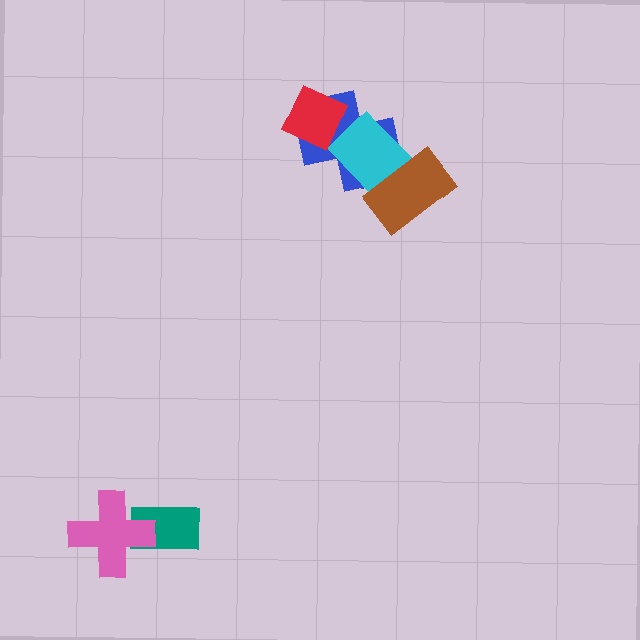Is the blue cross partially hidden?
Yes, it is partially covered by another shape.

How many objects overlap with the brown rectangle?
2 objects overlap with the brown rectangle.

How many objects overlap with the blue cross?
3 objects overlap with the blue cross.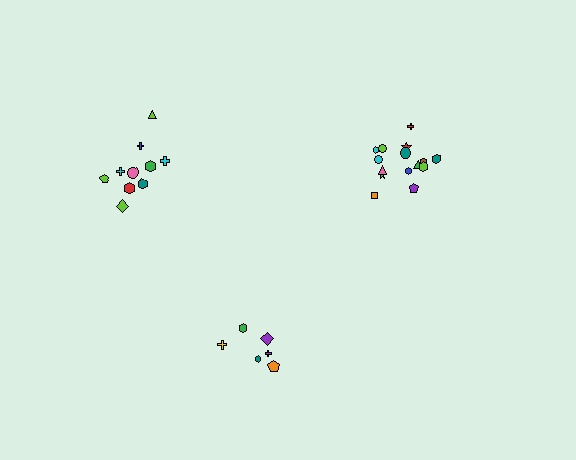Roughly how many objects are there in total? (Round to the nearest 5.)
Roughly 30 objects in total.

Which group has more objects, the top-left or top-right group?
The top-right group.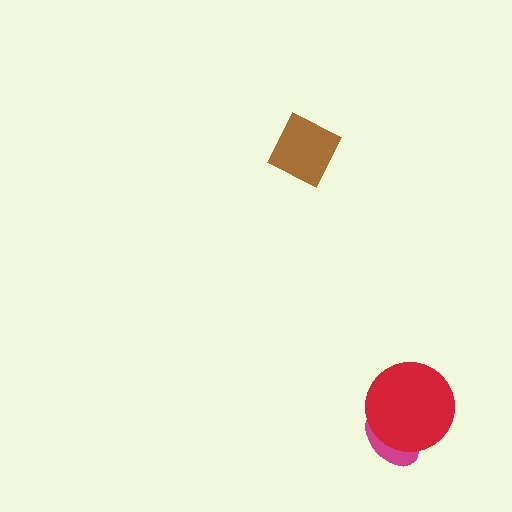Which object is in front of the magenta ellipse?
The red circle is in front of the magenta ellipse.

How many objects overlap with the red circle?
1 object overlaps with the red circle.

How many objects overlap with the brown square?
0 objects overlap with the brown square.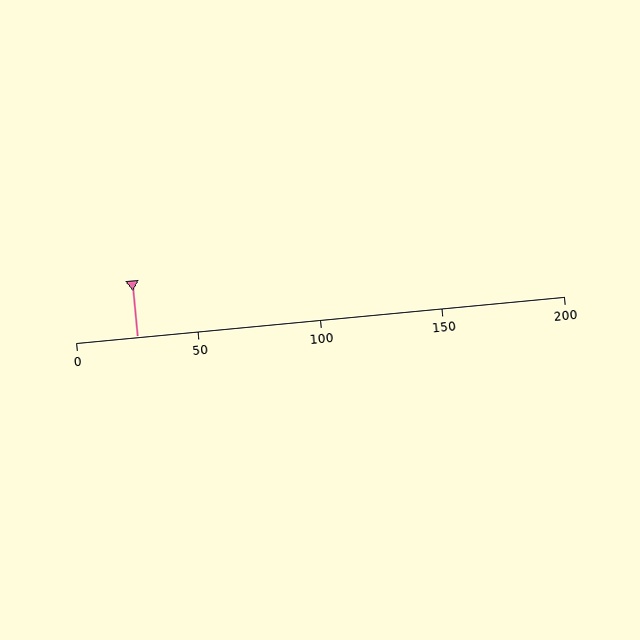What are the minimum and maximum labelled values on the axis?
The axis runs from 0 to 200.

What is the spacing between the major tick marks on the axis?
The major ticks are spaced 50 apart.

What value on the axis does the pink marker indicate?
The marker indicates approximately 25.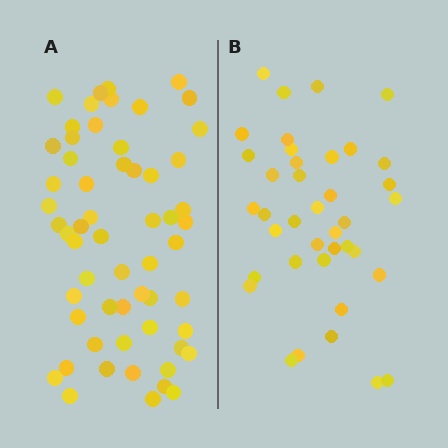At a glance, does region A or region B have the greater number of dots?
Region A (the left region) has more dots.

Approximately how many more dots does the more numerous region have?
Region A has approximately 20 more dots than region B.